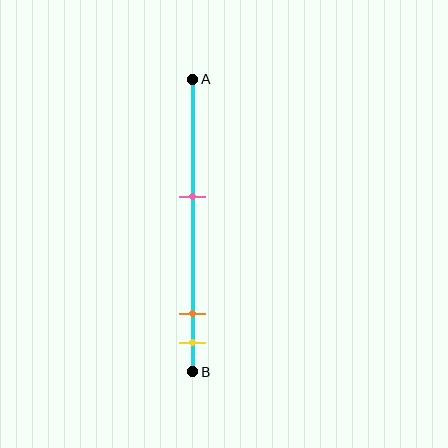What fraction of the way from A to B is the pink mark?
The pink mark is approximately 40% (0.4) of the way from A to B.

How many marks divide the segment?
There are 3 marks dividing the segment.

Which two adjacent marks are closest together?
The orange and yellow marks are the closest adjacent pair.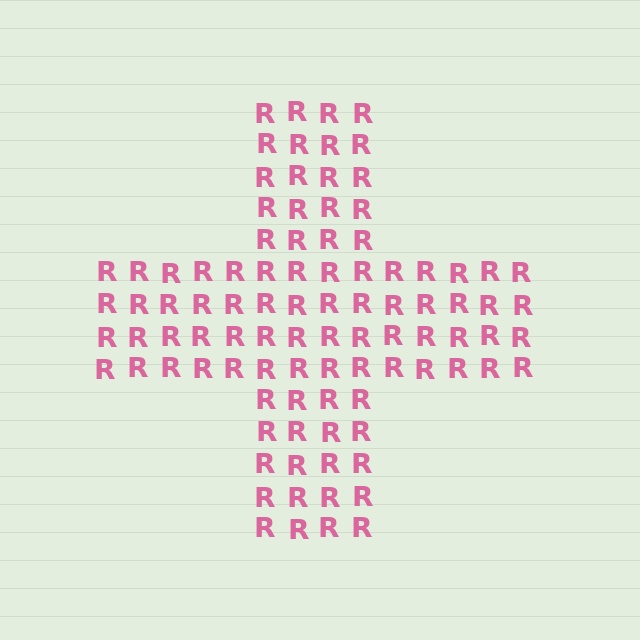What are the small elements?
The small elements are letter R's.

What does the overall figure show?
The overall figure shows a cross.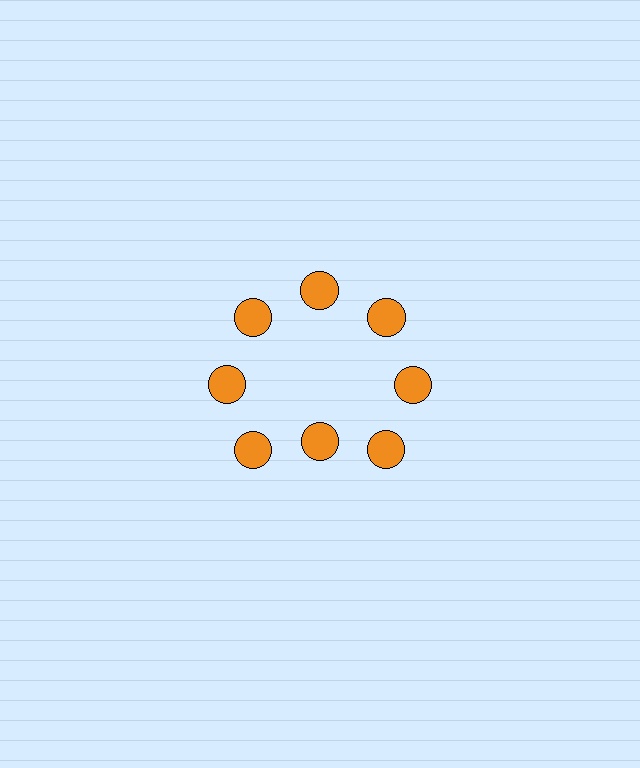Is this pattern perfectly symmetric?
No. The 8 orange circles are arranged in a ring, but one element near the 6 o'clock position is pulled inward toward the center, breaking the 8-fold rotational symmetry.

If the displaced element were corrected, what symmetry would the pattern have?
It would have 8-fold rotational symmetry — the pattern would map onto itself every 45 degrees.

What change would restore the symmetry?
The symmetry would be restored by moving it outward, back onto the ring so that all 8 circles sit at equal angles and equal distance from the center.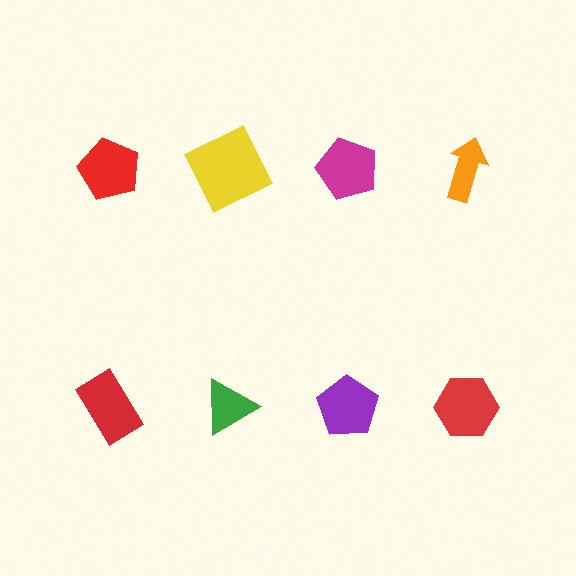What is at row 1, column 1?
A red pentagon.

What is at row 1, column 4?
An orange arrow.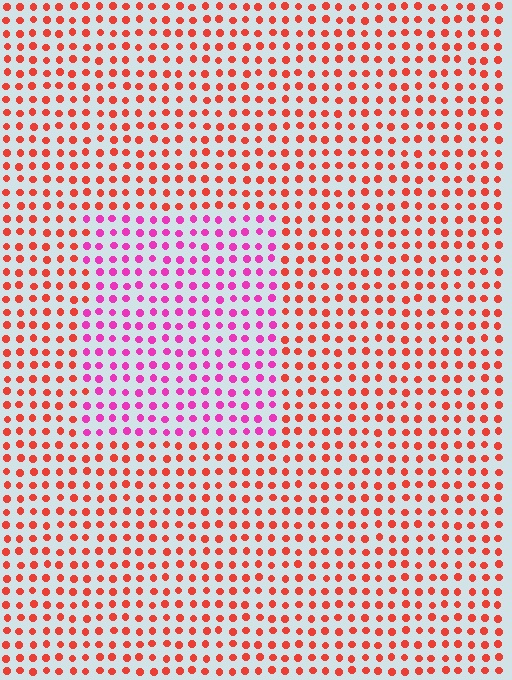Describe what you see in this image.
The image is filled with small red elements in a uniform arrangement. A rectangle-shaped region is visible where the elements are tinted to a slightly different hue, forming a subtle color boundary.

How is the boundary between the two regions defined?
The boundary is defined purely by a slight shift in hue (about 48 degrees). Spacing, size, and orientation are identical on both sides.